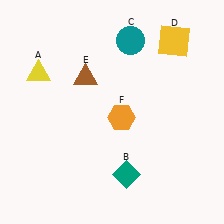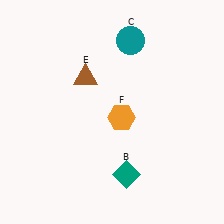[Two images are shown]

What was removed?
The yellow triangle (A), the yellow square (D) were removed in Image 2.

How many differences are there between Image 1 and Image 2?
There are 2 differences between the two images.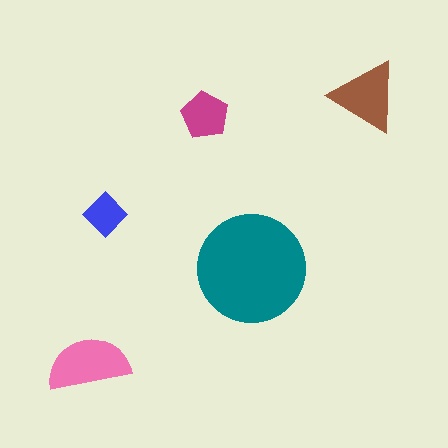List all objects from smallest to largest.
The blue diamond, the magenta pentagon, the brown triangle, the pink semicircle, the teal circle.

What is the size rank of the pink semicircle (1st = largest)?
2nd.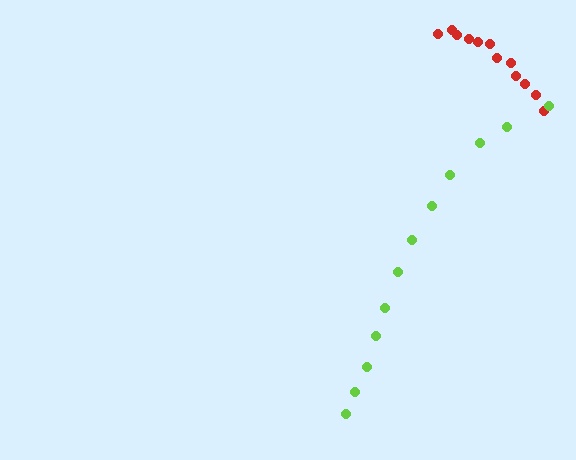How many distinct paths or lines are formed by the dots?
There are 2 distinct paths.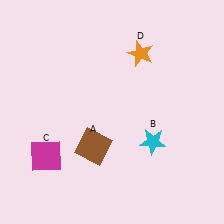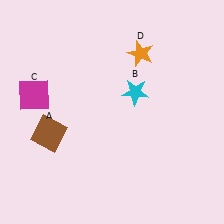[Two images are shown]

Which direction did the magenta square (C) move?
The magenta square (C) moved up.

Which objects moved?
The objects that moved are: the brown square (A), the cyan star (B), the magenta square (C).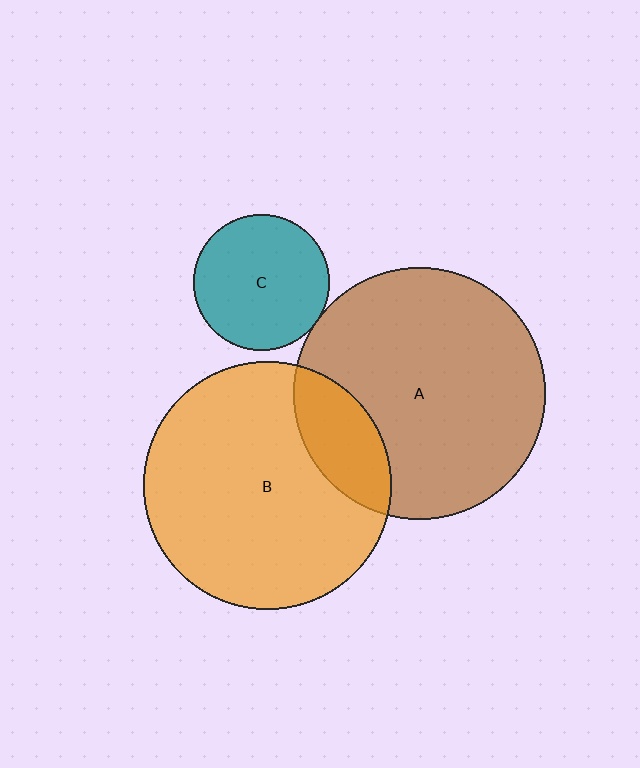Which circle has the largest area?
Circle A (brown).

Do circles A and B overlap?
Yes.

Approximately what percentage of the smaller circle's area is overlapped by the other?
Approximately 20%.